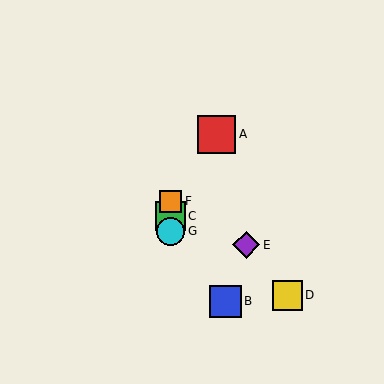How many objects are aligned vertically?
3 objects (C, F, G) are aligned vertically.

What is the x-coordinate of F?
Object F is at x≈171.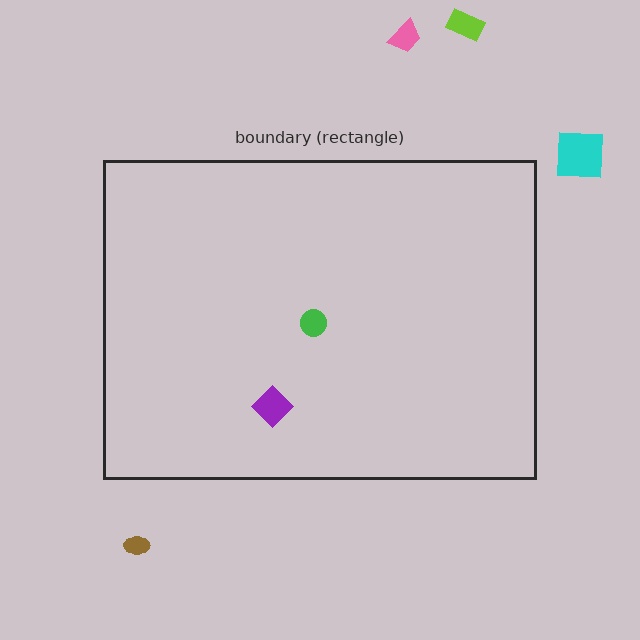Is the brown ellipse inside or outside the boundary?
Outside.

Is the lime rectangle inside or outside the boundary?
Outside.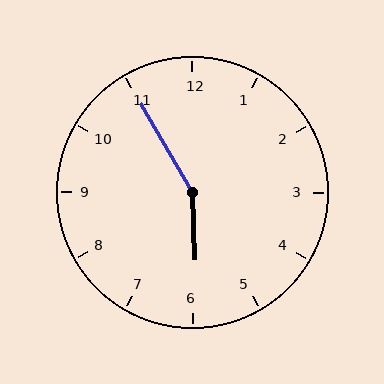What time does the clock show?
5:55.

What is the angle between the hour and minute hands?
Approximately 152 degrees.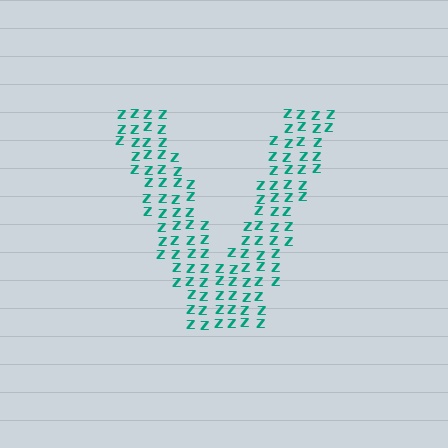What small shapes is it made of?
It is made of small letter Z's.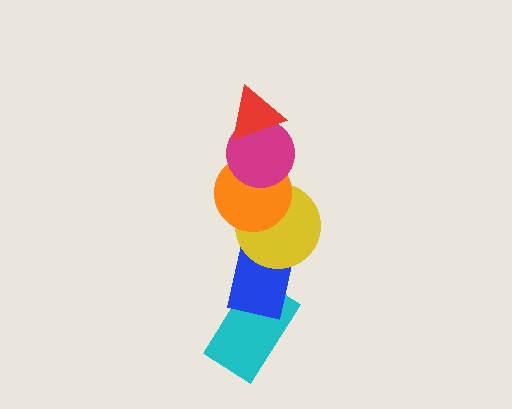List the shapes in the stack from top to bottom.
From top to bottom: the red triangle, the magenta circle, the orange circle, the yellow circle, the blue rectangle, the cyan rectangle.